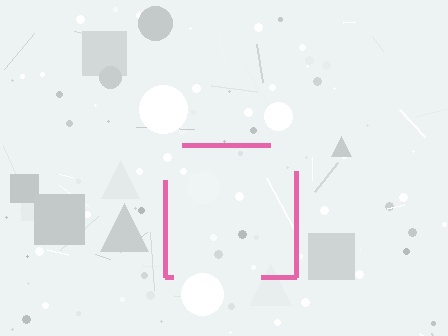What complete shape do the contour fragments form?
The contour fragments form a square.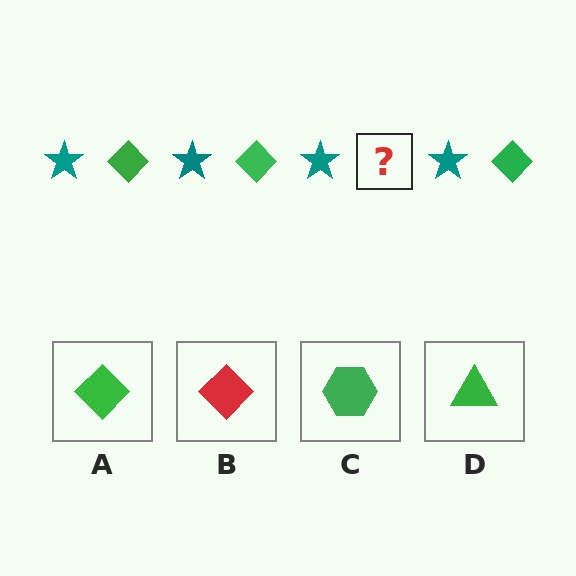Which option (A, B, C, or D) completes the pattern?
A.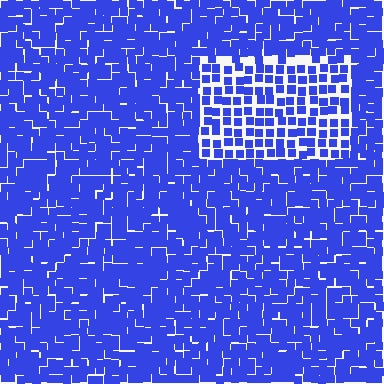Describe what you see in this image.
The image contains small blue elements arranged at two different densities. A rectangle-shaped region is visible where the elements are less densely packed than the surrounding area.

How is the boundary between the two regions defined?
The boundary is defined by a change in element density (approximately 1.8x ratio). All elements are the same color, size, and shape.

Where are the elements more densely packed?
The elements are more densely packed outside the rectangle boundary.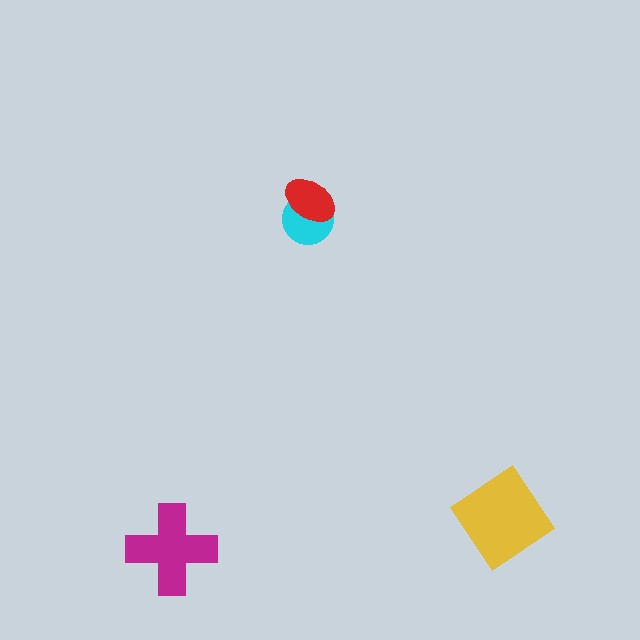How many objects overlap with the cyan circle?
1 object overlaps with the cyan circle.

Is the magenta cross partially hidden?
No, no other shape covers it.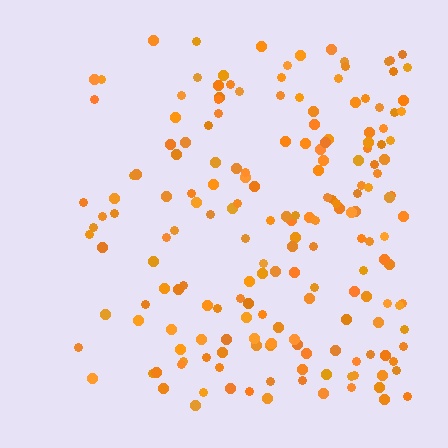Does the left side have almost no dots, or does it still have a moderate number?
Still a moderate number, just noticeably fewer than the right.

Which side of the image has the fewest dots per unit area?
The left.